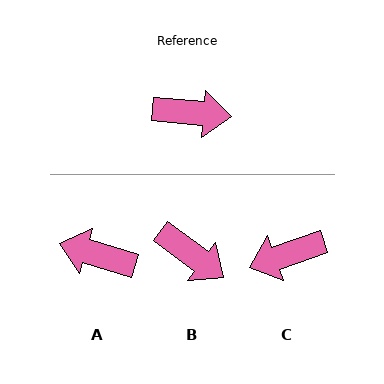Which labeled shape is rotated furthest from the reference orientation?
A, about 169 degrees away.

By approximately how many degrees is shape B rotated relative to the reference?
Approximately 31 degrees clockwise.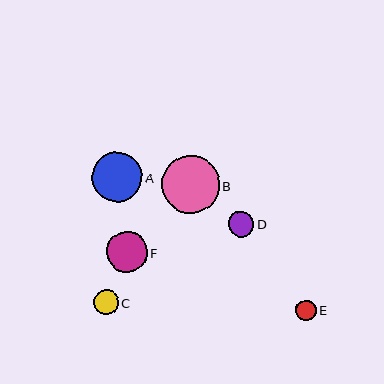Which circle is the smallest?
Circle E is the smallest with a size of approximately 20 pixels.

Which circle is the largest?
Circle B is the largest with a size of approximately 58 pixels.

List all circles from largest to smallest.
From largest to smallest: B, A, F, D, C, E.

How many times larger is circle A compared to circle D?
Circle A is approximately 2.0 times the size of circle D.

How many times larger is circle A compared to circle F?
Circle A is approximately 1.2 times the size of circle F.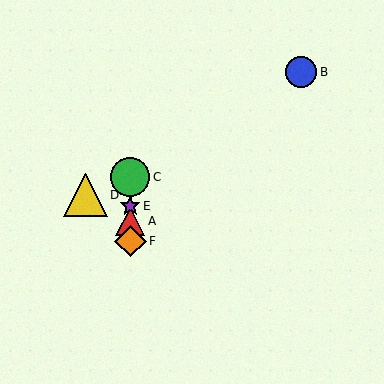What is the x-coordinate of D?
Object D is at x≈85.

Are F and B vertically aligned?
No, F is at x≈130 and B is at x≈301.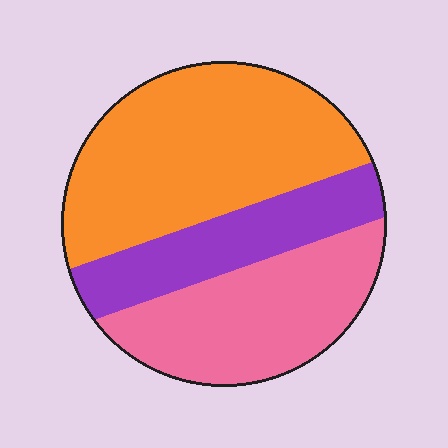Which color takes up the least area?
Purple, at roughly 20%.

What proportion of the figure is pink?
Pink takes up about one third (1/3) of the figure.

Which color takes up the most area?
Orange, at roughly 45%.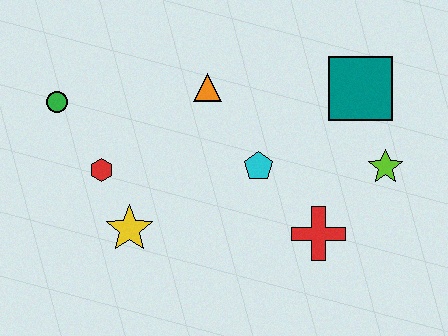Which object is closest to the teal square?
The lime star is closest to the teal square.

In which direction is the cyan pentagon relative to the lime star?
The cyan pentagon is to the left of the lime star.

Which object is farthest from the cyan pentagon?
The green circle is farthest from the cyan pentagon.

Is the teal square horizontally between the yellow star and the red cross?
No